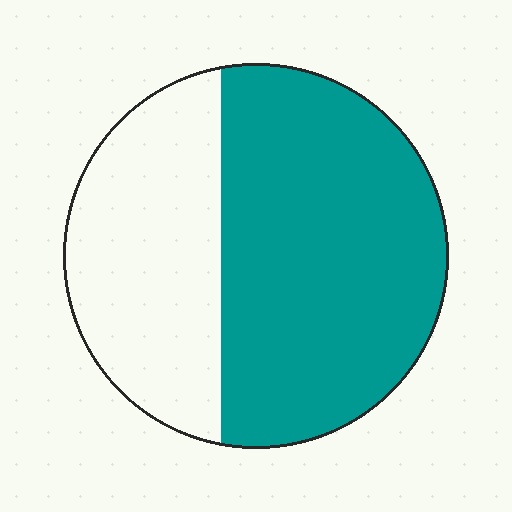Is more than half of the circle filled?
Yes.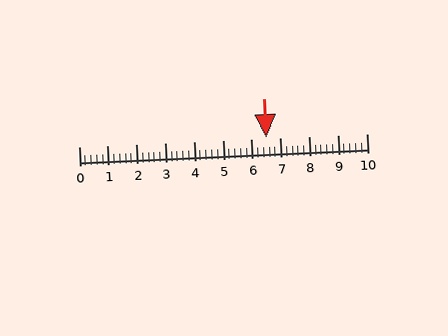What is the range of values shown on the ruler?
The ruler shows values from 0 to 10.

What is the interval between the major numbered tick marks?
The major tick marks are spaced 1 units apart.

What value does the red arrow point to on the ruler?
The red arrow points to approximately 6.5.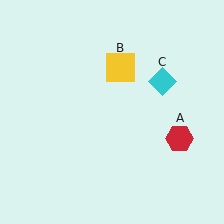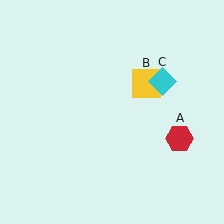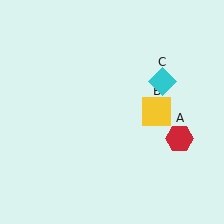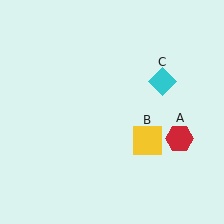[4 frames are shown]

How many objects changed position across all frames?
1 object changed position: yellow square (object B).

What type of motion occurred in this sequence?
The yellow square (object B) rotated clockwise around the center of the scene.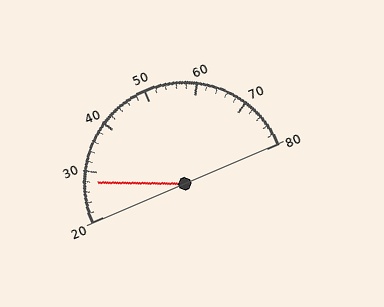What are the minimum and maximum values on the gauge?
The gauge ranges from 20 to 80.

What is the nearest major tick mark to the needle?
The nearest major tick mark is 30.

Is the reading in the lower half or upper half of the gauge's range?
The reading is in the lower half of the range (20 to 80).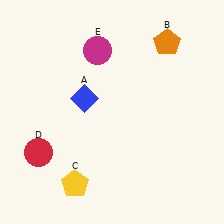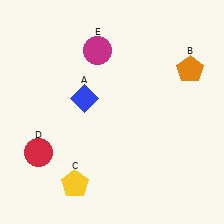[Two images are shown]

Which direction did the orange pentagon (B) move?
The orange pentagon (B) moved down.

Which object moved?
The orange pentagon (B) moved down.